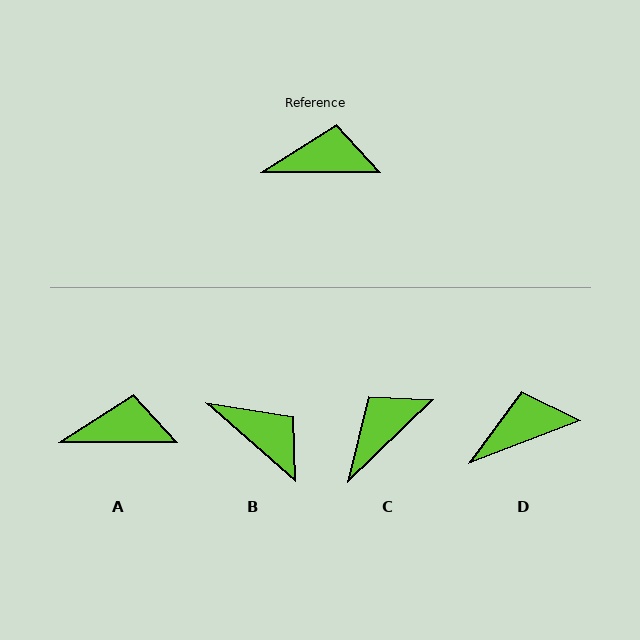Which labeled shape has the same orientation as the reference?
A.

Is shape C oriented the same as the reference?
No, it is off by about 44 degrees.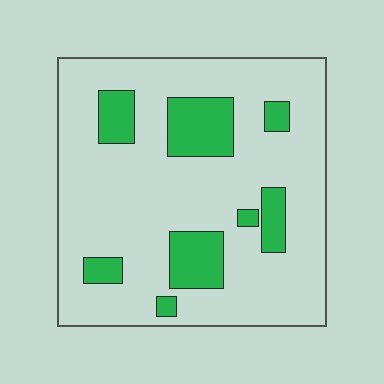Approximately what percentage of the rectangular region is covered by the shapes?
Approximately 20%.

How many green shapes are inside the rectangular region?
8.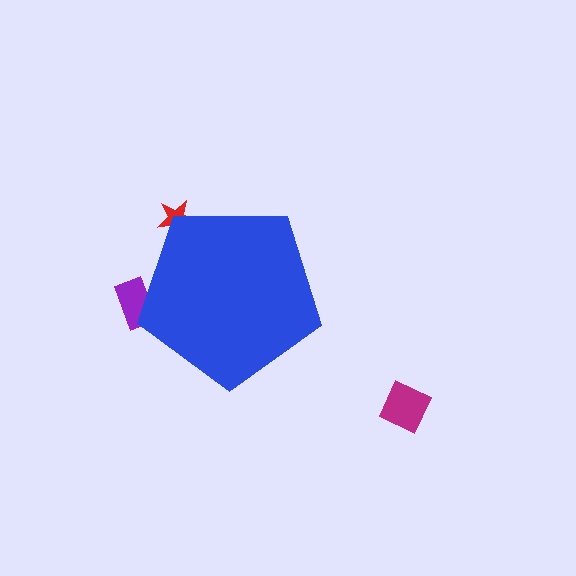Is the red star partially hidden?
Yes, the red star is partially hidden behind the blue pentagon.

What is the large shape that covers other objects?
A blue pentagon.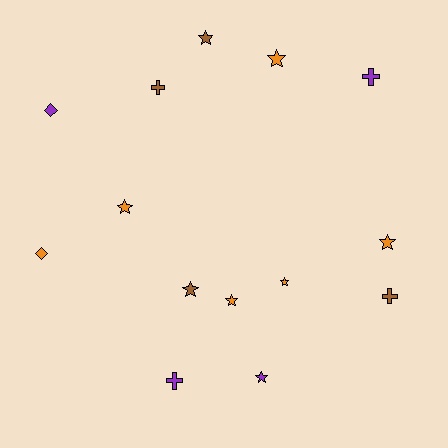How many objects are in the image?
There are 14 objects.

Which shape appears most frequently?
Star, with 8 objects.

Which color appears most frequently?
Orange, with 6 objects.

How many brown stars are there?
There are 2 brown stars.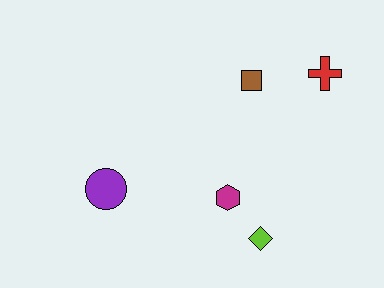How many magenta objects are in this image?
There is 1 magenta object.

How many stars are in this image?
There are no stars.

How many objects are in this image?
There are 5 objects.